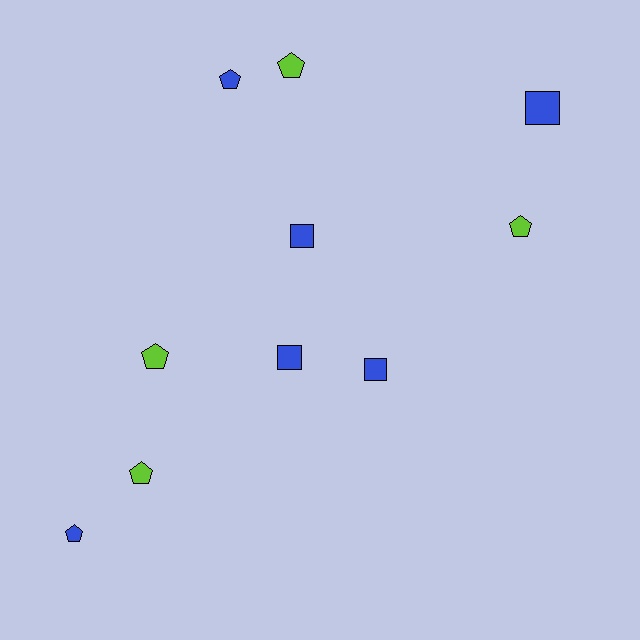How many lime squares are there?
There are no lime squares.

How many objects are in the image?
There are 10 objects.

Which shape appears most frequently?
Pentagon, with 6 objects.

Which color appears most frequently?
Blue, with 6 objects.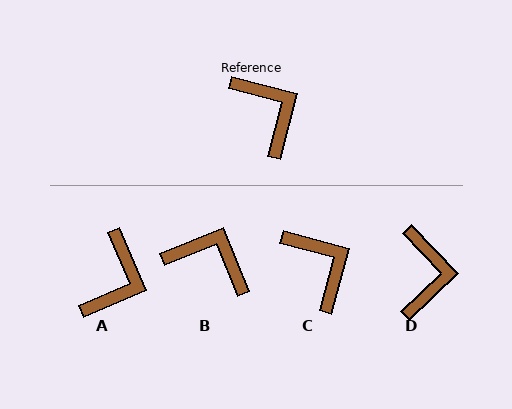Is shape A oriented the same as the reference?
No, it is off by about 52 degrees.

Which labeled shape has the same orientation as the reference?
C.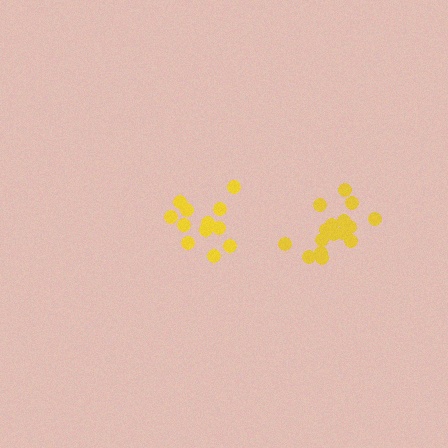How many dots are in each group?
Group 1: 12 dots, Group 2: 16 dots (28 total).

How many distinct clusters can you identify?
There are 2 distinct clusters.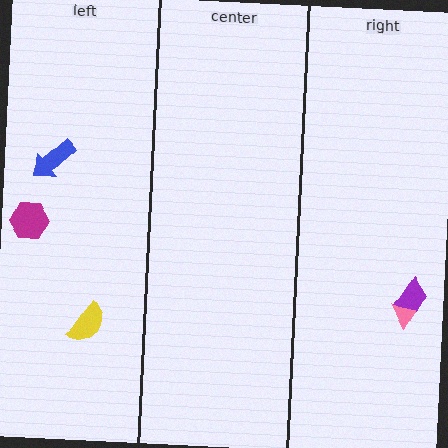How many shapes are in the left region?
3.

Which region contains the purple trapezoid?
The right region.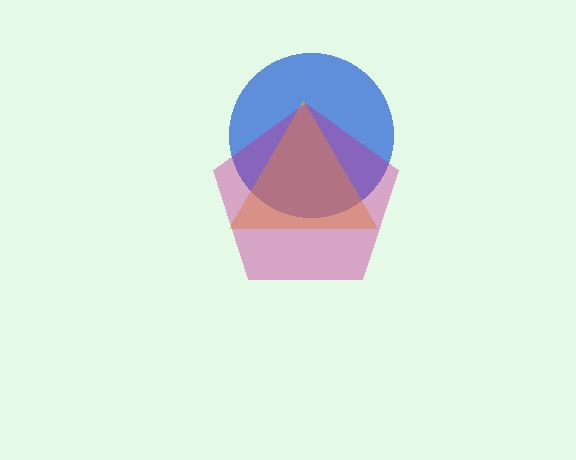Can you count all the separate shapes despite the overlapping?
Yes, there are 3 separate shapes.